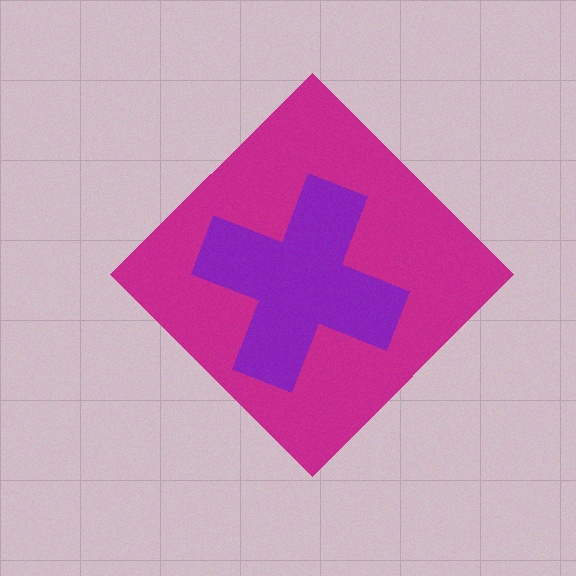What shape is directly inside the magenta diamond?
The purple cross.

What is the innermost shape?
The purple cross.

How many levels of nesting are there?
2.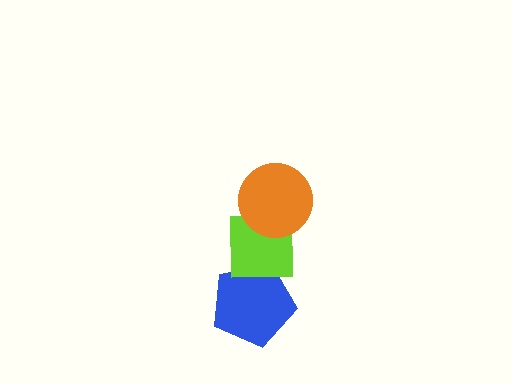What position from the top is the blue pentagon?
The blue pentagon is 3rd from the top.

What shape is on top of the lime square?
The orange circle is on top of the lime square.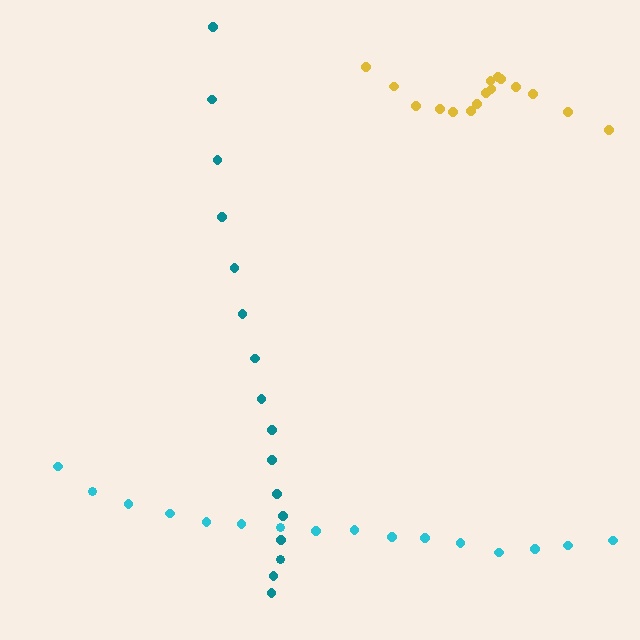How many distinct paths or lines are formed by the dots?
There are 3 distinct paths.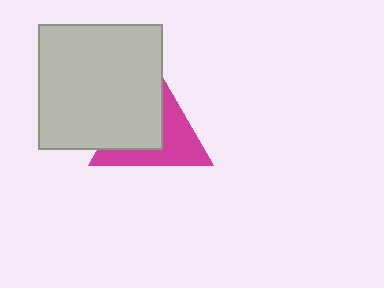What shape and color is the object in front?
The object in front is a light gray square.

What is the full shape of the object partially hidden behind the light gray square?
The partially hidden object is a magenta triangle.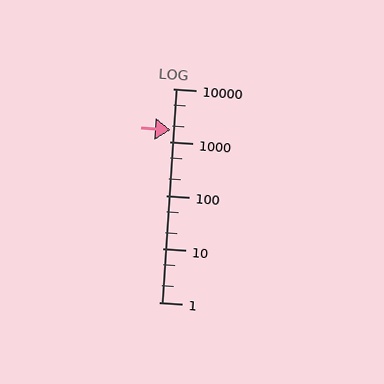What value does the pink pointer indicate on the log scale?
The pointer indicates approximately 1700.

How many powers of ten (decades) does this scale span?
The scale spans 4 decades, from 1 to 10000.